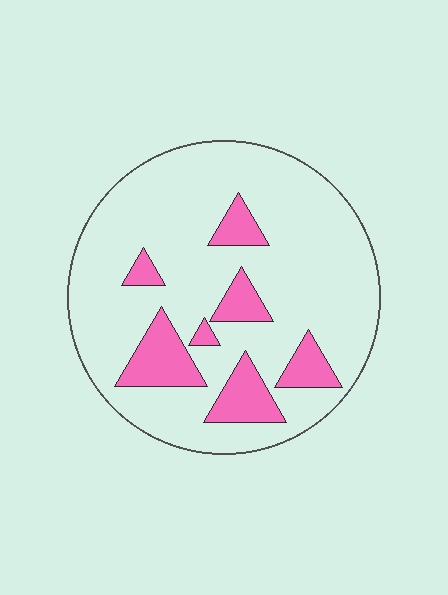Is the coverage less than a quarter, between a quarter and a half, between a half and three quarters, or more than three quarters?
Less than a quarter.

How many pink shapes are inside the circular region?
7.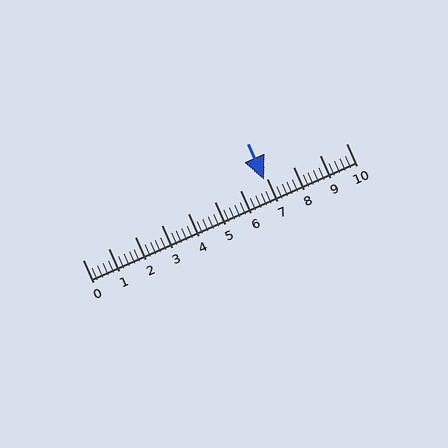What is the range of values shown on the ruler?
The ruler shows values from 0 to 10.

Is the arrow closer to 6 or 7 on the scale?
The arrow is closer to 7.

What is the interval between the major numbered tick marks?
The major tick marks are spaced 1 units apart.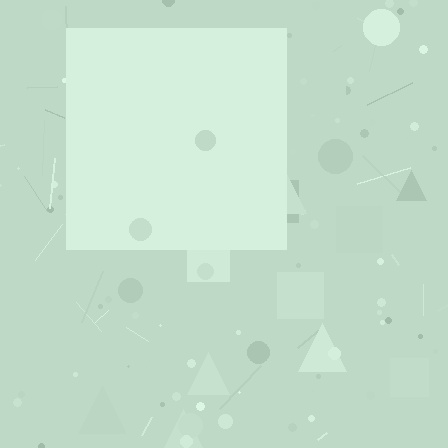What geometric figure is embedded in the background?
A square is embedded in the background.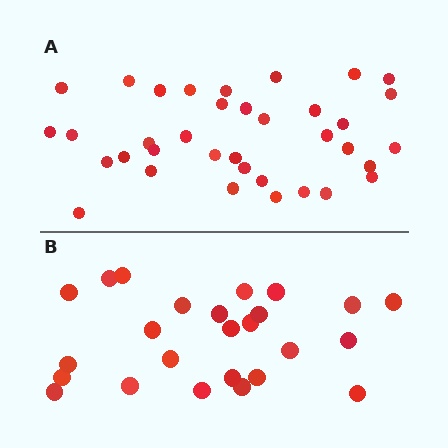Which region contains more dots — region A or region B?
Region A (the top region) has more dots.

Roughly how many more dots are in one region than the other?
Region A has roughly 12 or so more dots than region B.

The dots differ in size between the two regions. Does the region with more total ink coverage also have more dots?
No. Region B has more total ink coverage because its dots are larger, but region A actually contains more individual dots. Total area can be misleading — the number of items is what matters here.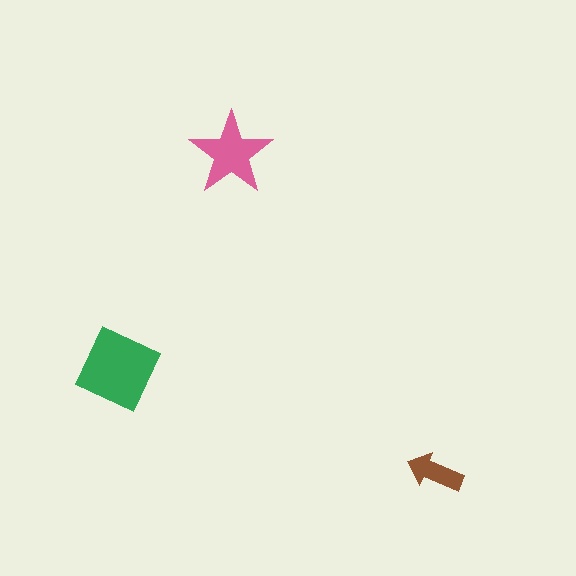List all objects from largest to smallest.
The green square, the pink star, the brown arrow.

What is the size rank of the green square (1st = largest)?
1st.